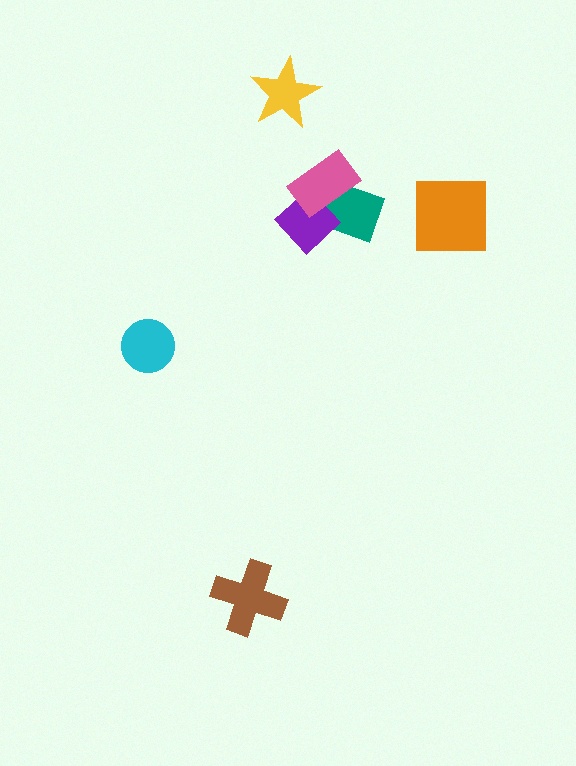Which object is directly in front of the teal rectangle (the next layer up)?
The purple diamond is directly in front of the teal rectangle.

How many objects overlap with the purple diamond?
2 objects overlap with the purple diamond.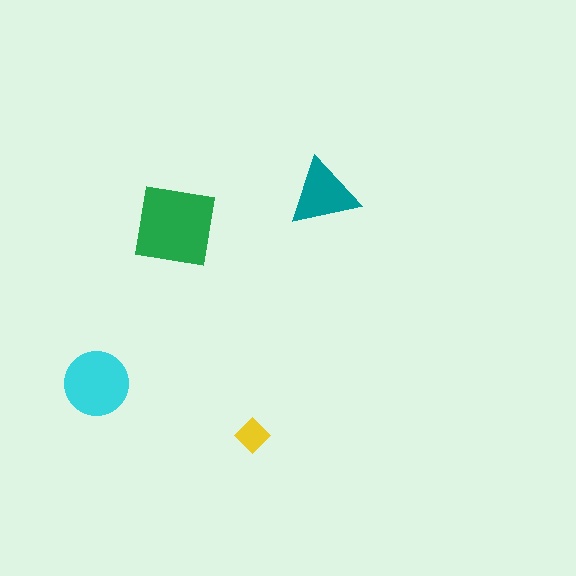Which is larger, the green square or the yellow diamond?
The green square.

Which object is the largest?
The green square.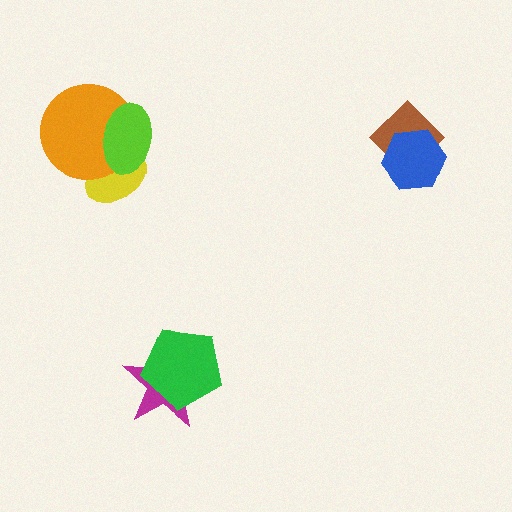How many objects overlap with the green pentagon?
1 object overlaps with the green pentagon.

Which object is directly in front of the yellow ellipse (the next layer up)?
The orange circle is directly in front of the yellow ellipse.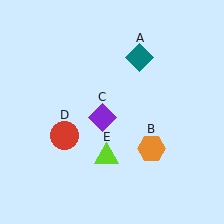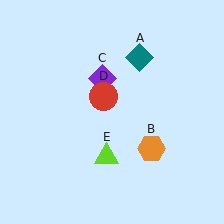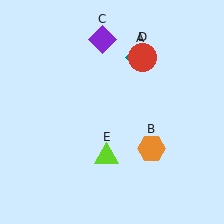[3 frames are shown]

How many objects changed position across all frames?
2 objects changed position: purple diamond (object C), red circle (object D).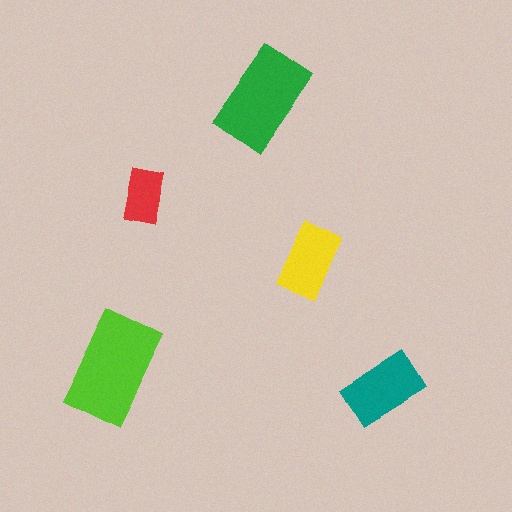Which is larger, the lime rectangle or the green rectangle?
The lime one.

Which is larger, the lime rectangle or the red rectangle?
The lime one.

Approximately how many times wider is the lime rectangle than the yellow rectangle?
About 1.5 times wider.